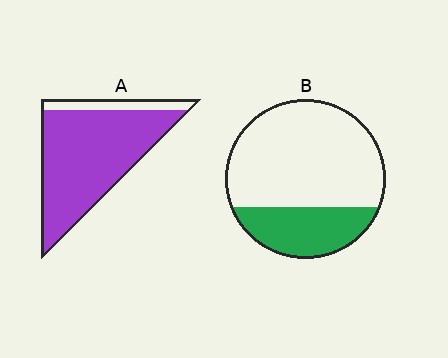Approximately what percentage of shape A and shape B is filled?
A is approximately 85% and B is approximately 30%.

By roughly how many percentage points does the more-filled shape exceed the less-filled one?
By roughly 60 percentage points (A over B).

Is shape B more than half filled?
No.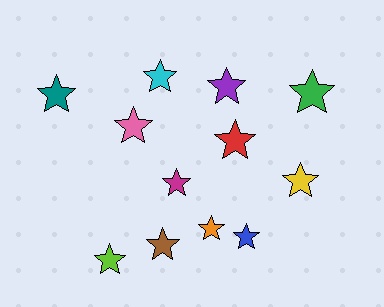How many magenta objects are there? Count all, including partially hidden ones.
There is 1 magenta object.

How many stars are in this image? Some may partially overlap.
There are 12 stars.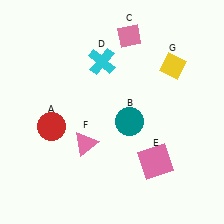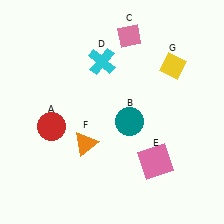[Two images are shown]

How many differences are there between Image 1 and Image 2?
There is 1 difference between the two images.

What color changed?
The triangle (F) changed from pink in Image 1 to orange in Image 2.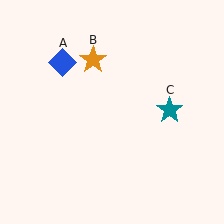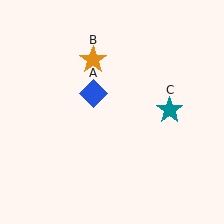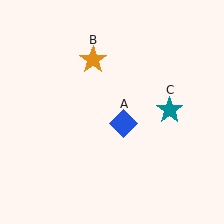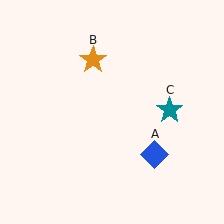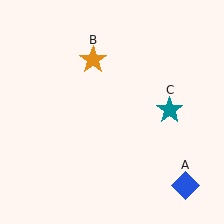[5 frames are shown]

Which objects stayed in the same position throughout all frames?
Orange star (object B) and teal star (object C) remained stationary.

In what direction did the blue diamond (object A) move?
The blue diamond (object A) moved down and to the right.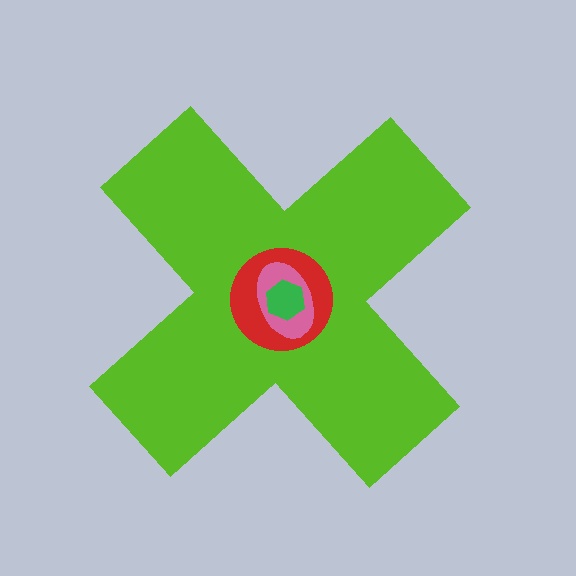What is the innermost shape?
The green hexagon.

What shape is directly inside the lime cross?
The red circle.